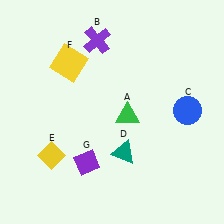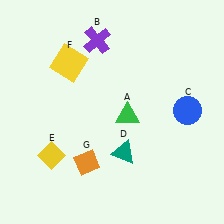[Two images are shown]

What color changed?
The diamond (G) changed from purple in Image 1 to orange in Image 2.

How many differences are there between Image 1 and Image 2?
There is 1 difference between the two images.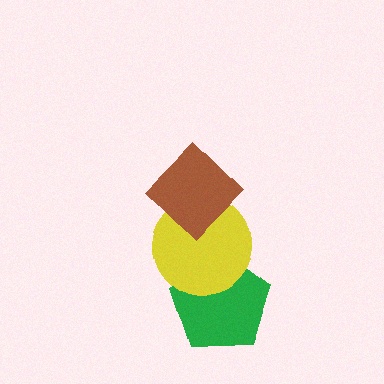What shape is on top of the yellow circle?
The brown diamond is on top of the yellow circle.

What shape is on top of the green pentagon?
The yellow circle is on top of the green pentagon.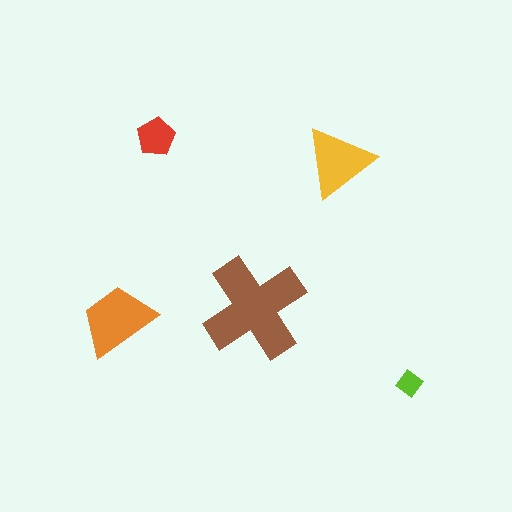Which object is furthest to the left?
The orange trapezoid is leftmost.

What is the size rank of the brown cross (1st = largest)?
1st.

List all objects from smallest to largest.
The lime diamond, the red pentagon, the yellow triangle, the orange trapezoid, the brown cross.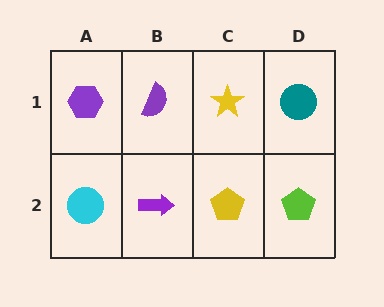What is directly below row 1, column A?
A cyan circle.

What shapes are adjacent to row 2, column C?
A yellow star (row 1, column C), a purple arrow (row 2, column B), a lime pentagon (row 2, column D).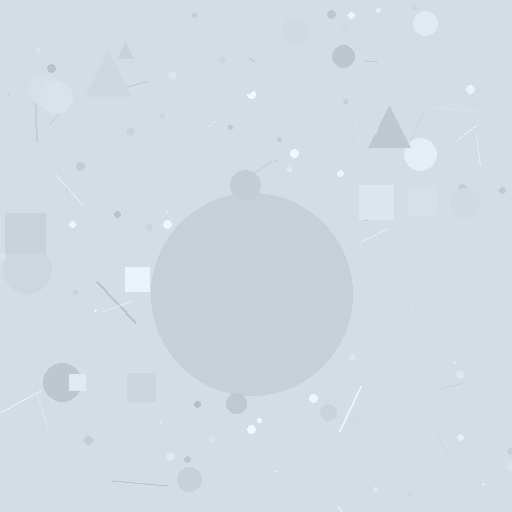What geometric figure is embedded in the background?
A circle is embedded in the background.